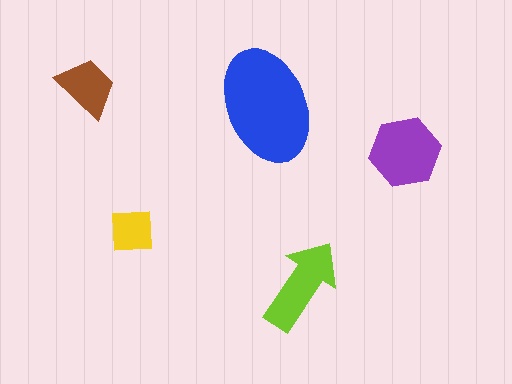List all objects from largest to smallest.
The blue ellipse, the purple hexagon, the lime arrow, the brown trapezoid, the yellow square.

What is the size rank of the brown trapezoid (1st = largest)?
4th.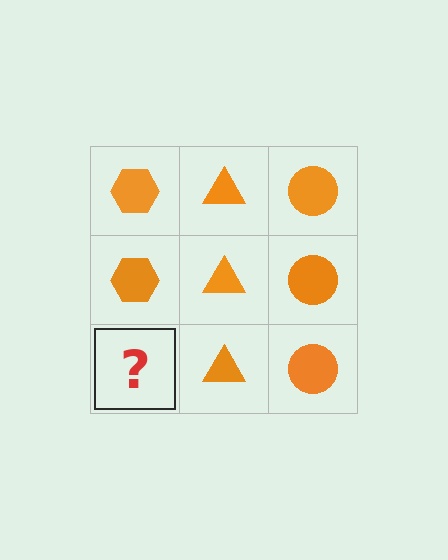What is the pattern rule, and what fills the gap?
The rule is that each column has a consistent shape. The gap should be filled with an orange hexagon.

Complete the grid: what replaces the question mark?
The question mark should be replaced with an orange hexagon.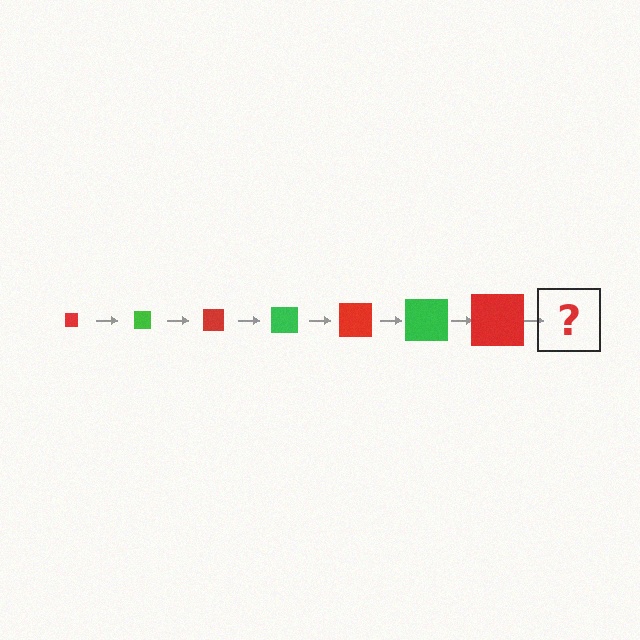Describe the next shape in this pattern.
It should be a green square, larger than the previous one.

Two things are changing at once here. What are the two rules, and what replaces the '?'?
The two rules are that the square grows larger each step and the color cycles through red and green. The '?' should be a green square, larger than the previous one.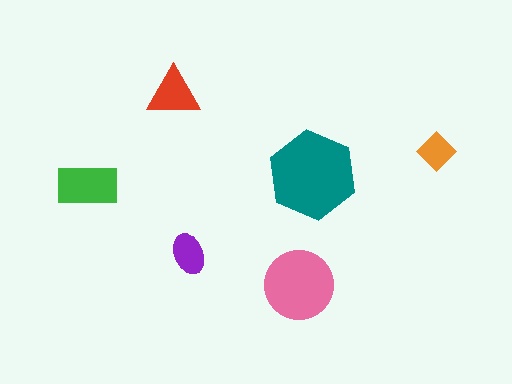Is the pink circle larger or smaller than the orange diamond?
Larger.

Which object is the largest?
The teal hexagon.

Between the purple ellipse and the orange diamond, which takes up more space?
The purple ellipse.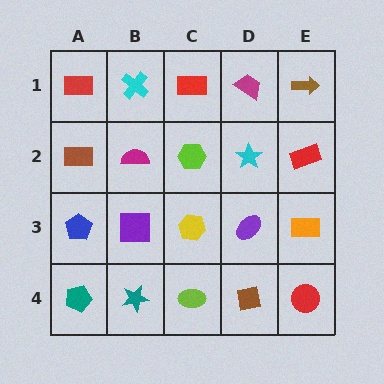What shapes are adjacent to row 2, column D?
A magenta trapezoid (row 1, column D), a purple ellipse (row 3, column D), a lime hexagon (row 2, column C), a red rectangle (row 2, column E).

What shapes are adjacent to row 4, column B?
A purple square (row 3, column B), a teal pentagon (row 4, column A), a lime ellipse (row 4, column C).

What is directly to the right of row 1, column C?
A magenta trapezoid.